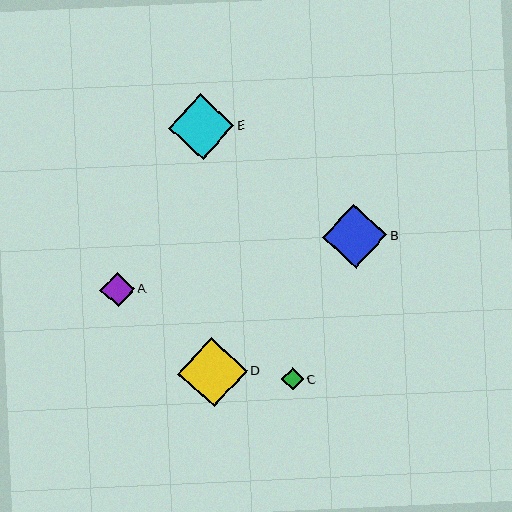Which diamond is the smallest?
Diamond C is the smallest with a size of approximately 23 pixels.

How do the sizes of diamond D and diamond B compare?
Diamond D and diamond B are approximately the same size.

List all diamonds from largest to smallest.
From largest to smallest: D, E, B, A, C.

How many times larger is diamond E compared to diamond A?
Diamond E is approximately 1.9 times the size of diamond A.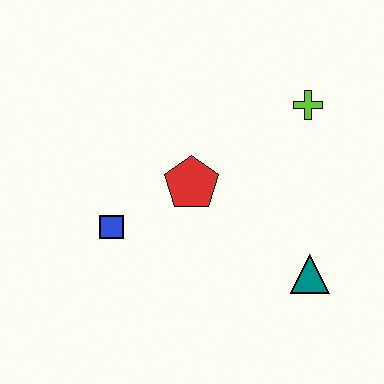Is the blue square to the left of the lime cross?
Yes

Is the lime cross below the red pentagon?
No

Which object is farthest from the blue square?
The lime cross is farthest from the blue square.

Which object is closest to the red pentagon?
The blue square is closest to the red pentagon.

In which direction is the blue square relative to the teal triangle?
The blue square is to the left of the teal triangle.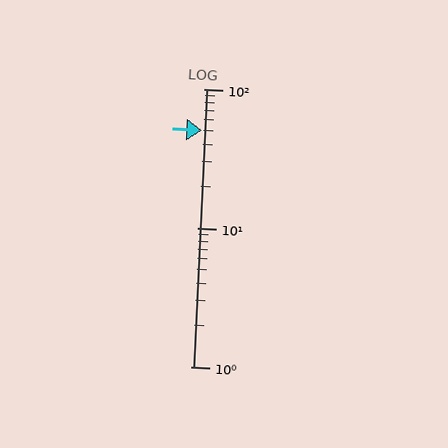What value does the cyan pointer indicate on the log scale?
The pointer indicates approximately 50.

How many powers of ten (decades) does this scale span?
The scale spans 2 decades, from 1 to 100.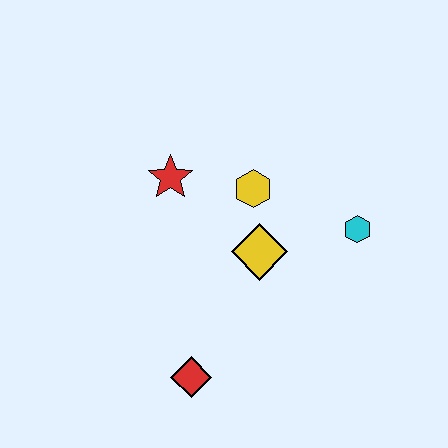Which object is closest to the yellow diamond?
The yellow hexagon is closest to the yellow diamond.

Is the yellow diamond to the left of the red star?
No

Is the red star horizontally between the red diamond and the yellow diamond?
No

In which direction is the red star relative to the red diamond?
The red star is above the red diamond.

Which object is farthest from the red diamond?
The cyan hexagon is farthest from the red diamond.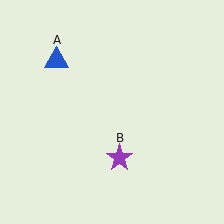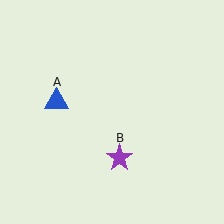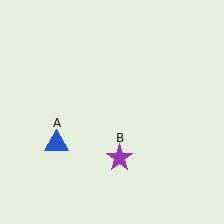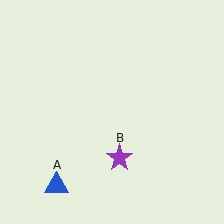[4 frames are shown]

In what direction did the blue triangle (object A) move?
The blue triangle (object A) moved down.